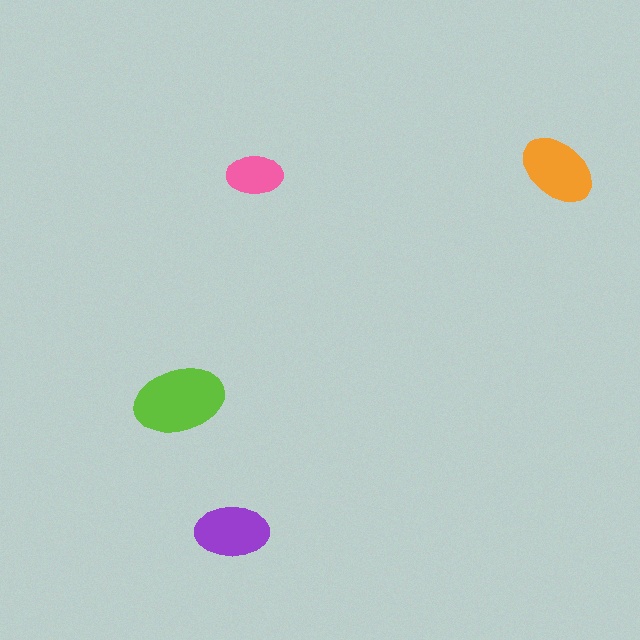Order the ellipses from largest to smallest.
the lime one, the orange one, the purple one, the pink one.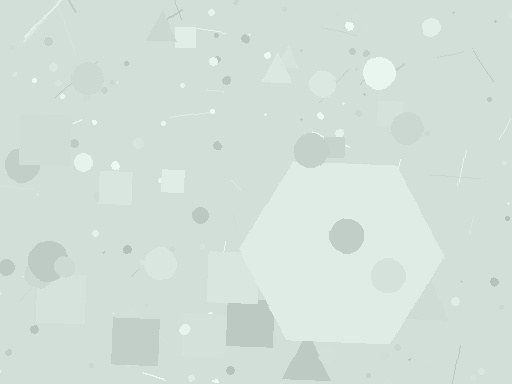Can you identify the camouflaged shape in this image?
The camouflaged shape is a hexagon.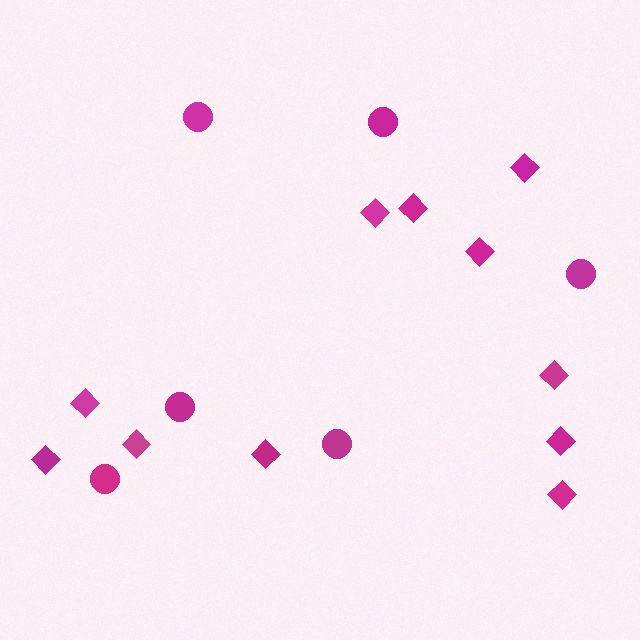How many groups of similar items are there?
There are 2 groups: one group of diamonds (11) and one group of circles (6).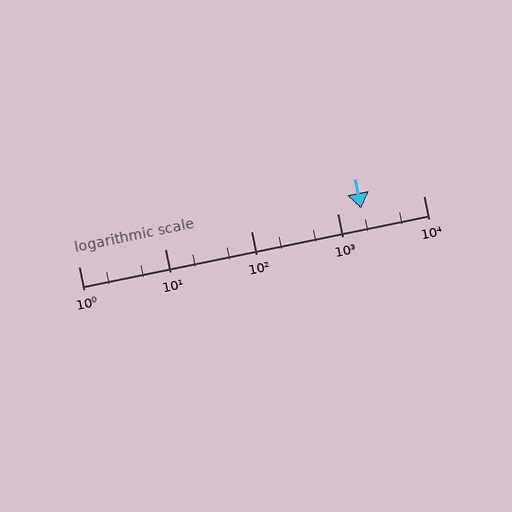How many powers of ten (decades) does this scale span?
The scale spans 4 decades, from 1 to 10000.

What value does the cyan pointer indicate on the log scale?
The pointer indicates approximately 1900.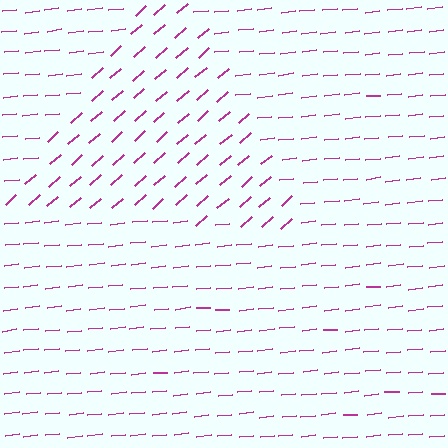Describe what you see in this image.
The image is filled with small magenta line segments. A triangle region in the image has lines oriented differently from the surrounding lines, creating a visible texture boundary.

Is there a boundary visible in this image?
Yes, there is a texture boundary formed by a change in line orientation.